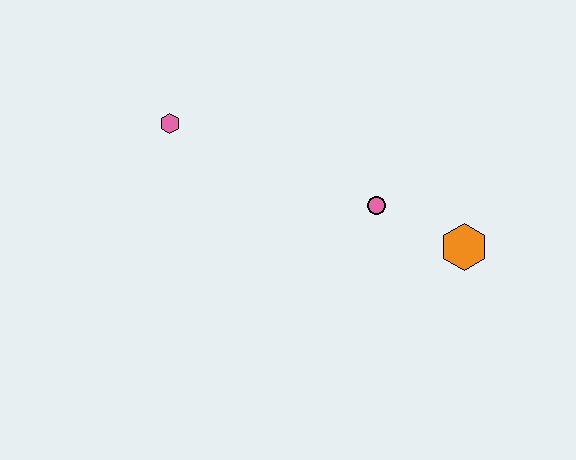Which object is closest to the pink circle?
The orange hexagon is closest to the pink circle.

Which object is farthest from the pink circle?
The pink hexagon is farthest from the pink circle.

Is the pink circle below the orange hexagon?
No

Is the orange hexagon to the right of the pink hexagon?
Yes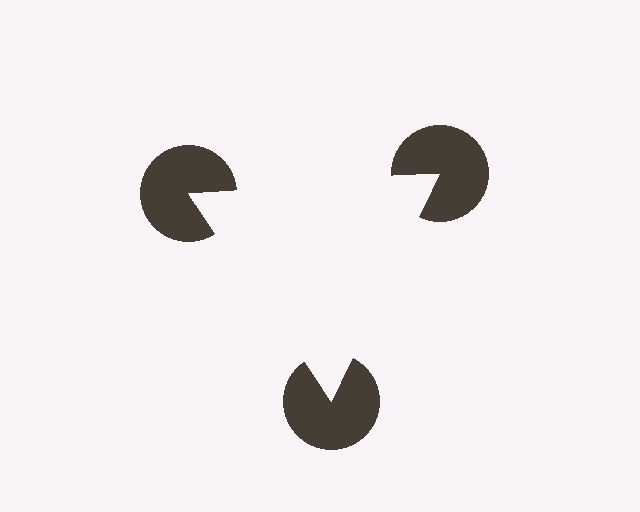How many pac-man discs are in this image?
There are 3 — one at each vertex of the illusory triangle.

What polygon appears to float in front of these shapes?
An illusory triangle — its edges are inferred from the aligned wedge cuts in the pac-man discs, not physically drawn.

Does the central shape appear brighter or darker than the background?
It typically appears slightly brighter than the background, even though no actual brightness change is drawn.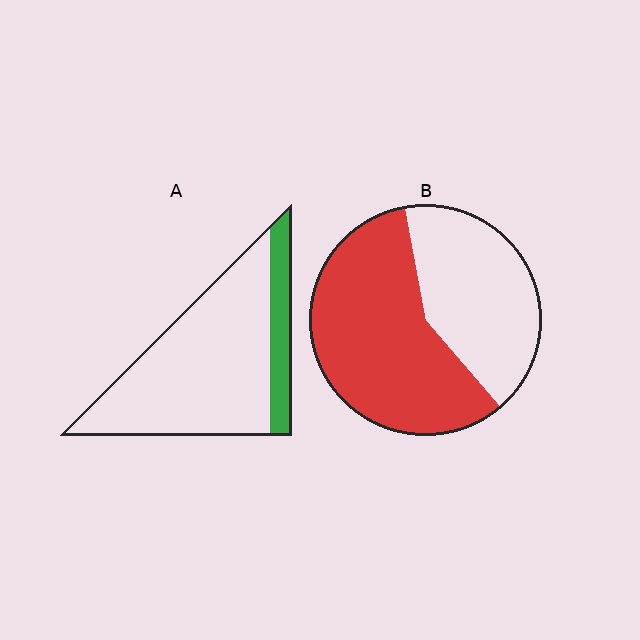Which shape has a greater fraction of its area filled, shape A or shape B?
Shape B.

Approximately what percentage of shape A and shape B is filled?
A is approximately 20% and B is approximately 60%.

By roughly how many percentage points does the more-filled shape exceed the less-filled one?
By roughly 40 percentage points (B over A).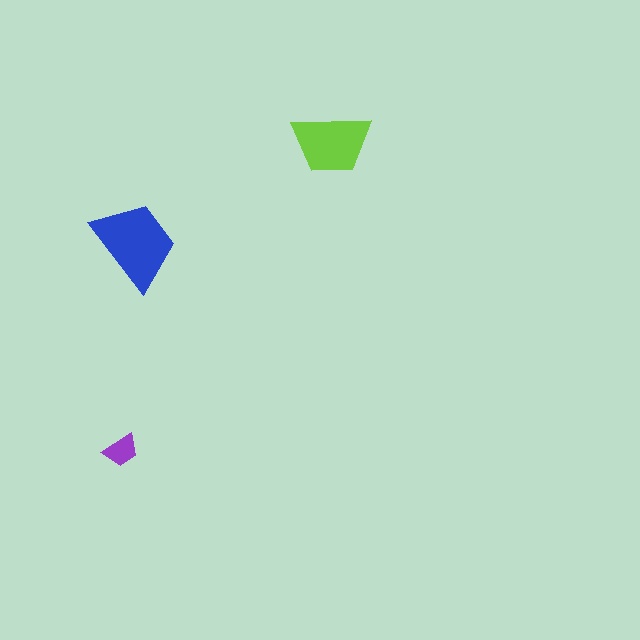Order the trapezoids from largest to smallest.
the blue one, the lime one, the purple one.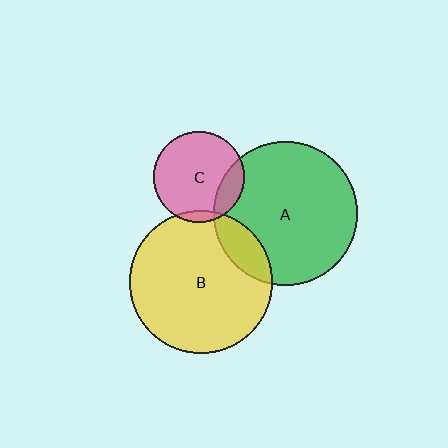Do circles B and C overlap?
Yes.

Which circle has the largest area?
Circle A (green).